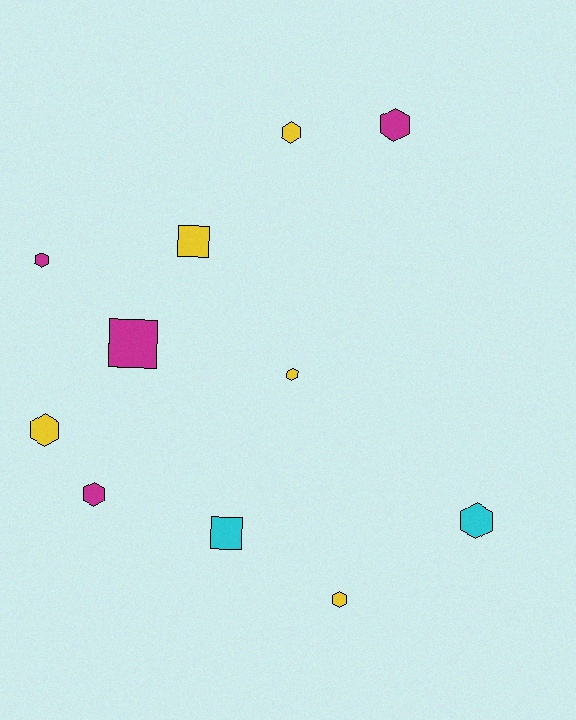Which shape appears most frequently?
Hexagon, with 8 objects.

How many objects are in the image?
There are 11 objects.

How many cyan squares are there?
There is 1 cyan square.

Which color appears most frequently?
Yellow, with 5 objects.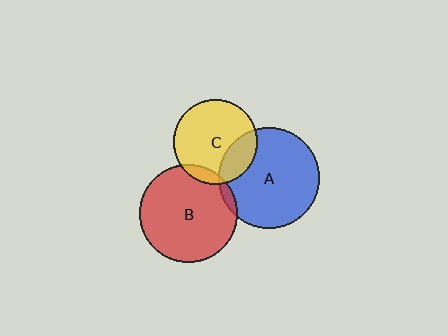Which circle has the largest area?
Circle A (blue).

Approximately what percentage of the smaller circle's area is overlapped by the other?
Approximately 25%.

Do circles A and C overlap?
Yes.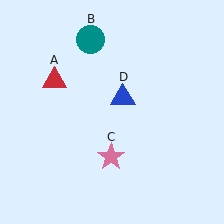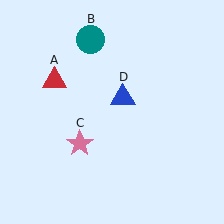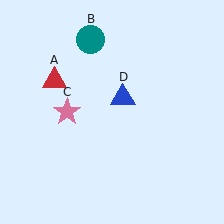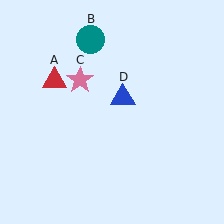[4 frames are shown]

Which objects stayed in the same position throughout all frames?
Red triangle (object A) and teal circle (object B) and blue triangle (object D) remained stationary.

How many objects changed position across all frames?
1 object changed position: pink star (object C).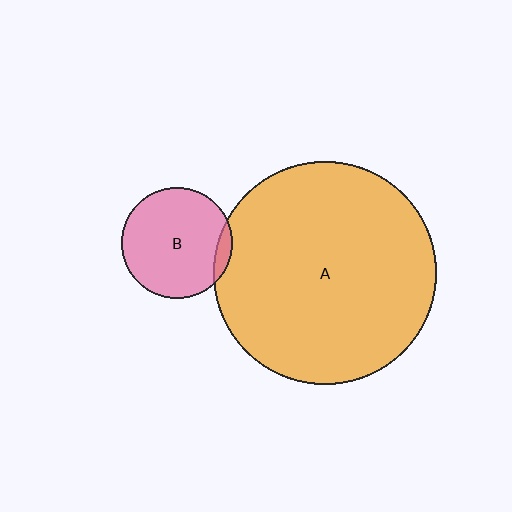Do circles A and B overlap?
Yes.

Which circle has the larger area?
Circle A (orange).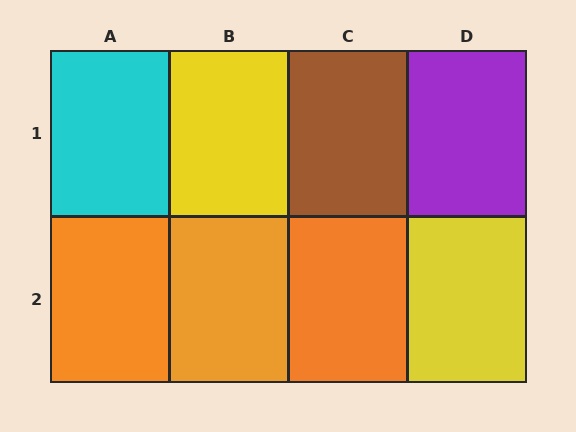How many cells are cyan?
1 cell is cyan.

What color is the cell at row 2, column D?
Yellow.